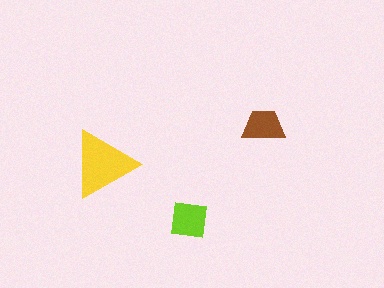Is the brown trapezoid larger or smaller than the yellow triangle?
Smaller.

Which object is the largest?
The yellow triangle.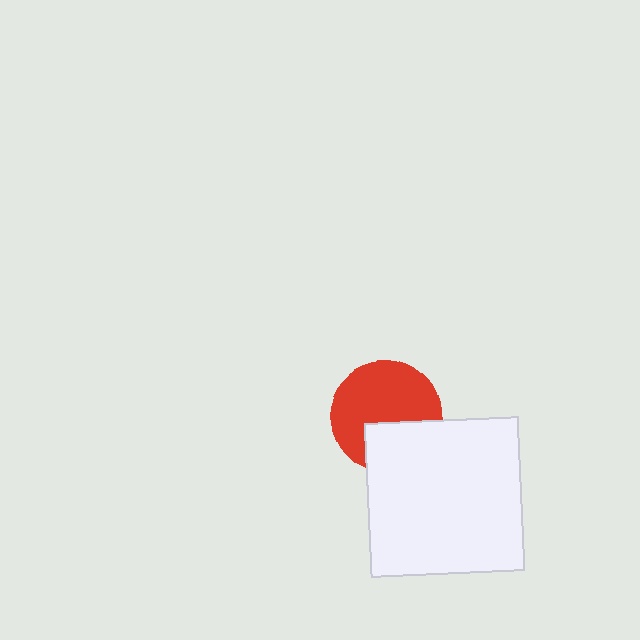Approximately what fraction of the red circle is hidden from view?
Roughly 32% of the red circle is hidden behind the white square.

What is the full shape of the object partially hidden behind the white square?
The partially hidden object is a red circle.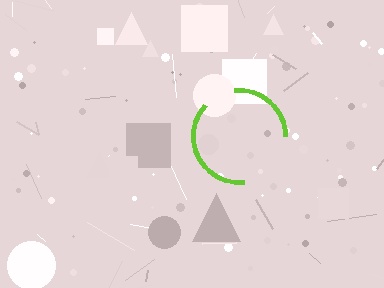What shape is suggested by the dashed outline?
The dashed outline suggests a circle.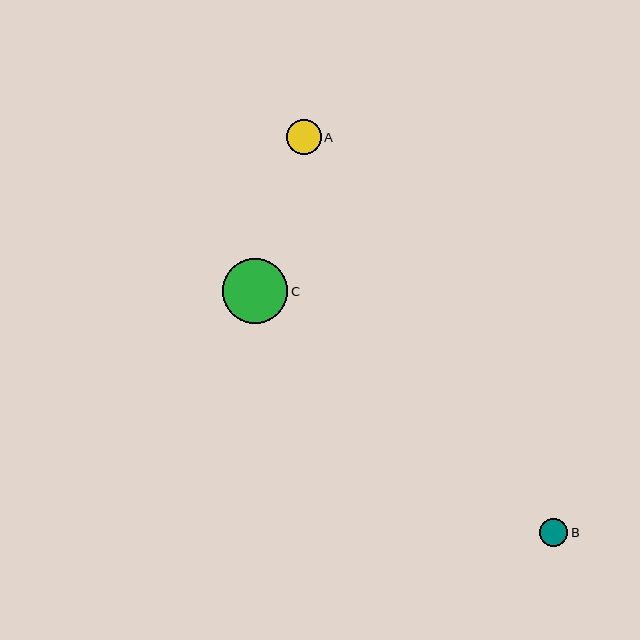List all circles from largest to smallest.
From largest to smallest: C, A, B.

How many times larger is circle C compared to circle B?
Circle C is approximately 2.3 times the size of circle B.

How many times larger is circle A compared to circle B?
Circle A is approximately 1.2 times the size of circle B.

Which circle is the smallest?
Circle B is the smallest with a size of approximately 28 pixels.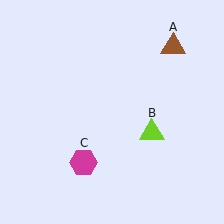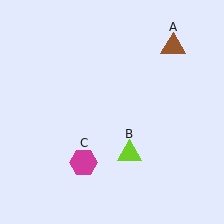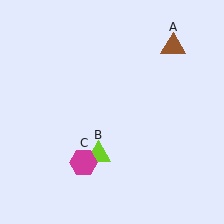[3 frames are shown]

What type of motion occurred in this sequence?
The lime triangle (object B) rotated clockwise around the center of the scene.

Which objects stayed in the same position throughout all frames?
Brown triangle (object A) and magenta hexagon (object C) remained stationary.